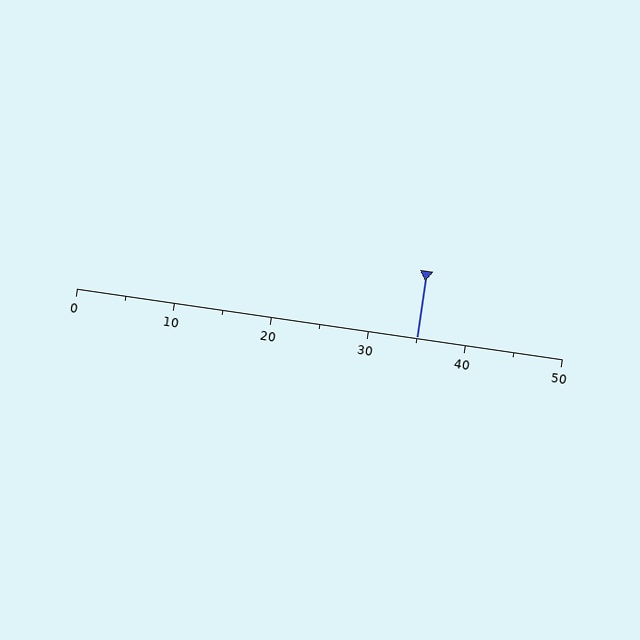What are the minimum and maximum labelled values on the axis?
The axis runs from 0 to 50.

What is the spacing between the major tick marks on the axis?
The major ticks are spaced 10 apart.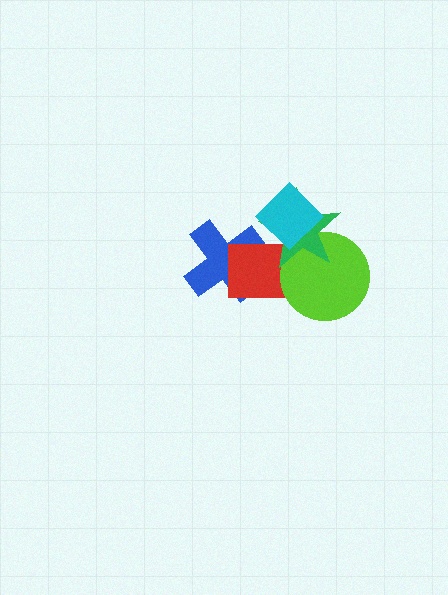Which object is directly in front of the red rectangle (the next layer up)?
The lime circle is directly in front of the red rectangle.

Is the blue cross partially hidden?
Yes, it is partially covered by another shape.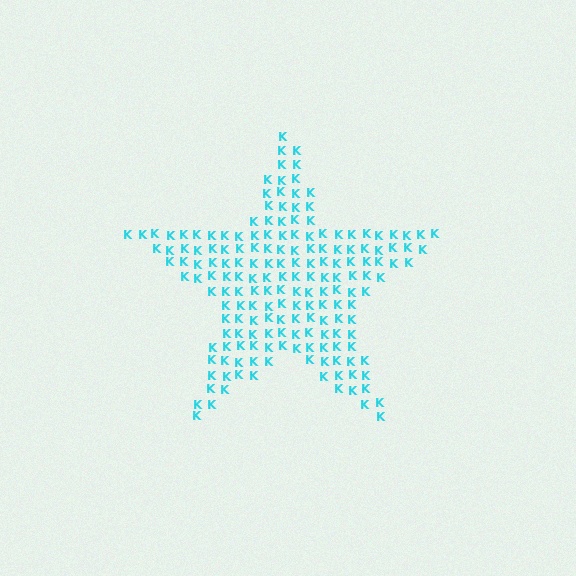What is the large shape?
The large shape is a star.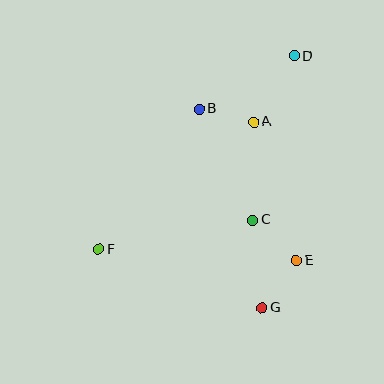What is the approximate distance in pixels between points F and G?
The distance between F and G is approximately 174 pixels.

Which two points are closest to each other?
Points A and B are closest to each other.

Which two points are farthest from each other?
Points D and F are farthest from each other.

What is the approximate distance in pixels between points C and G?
The distance between C and G is approximately 88 pixels.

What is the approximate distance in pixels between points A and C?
The distance between A and C is approximately 98 pixels.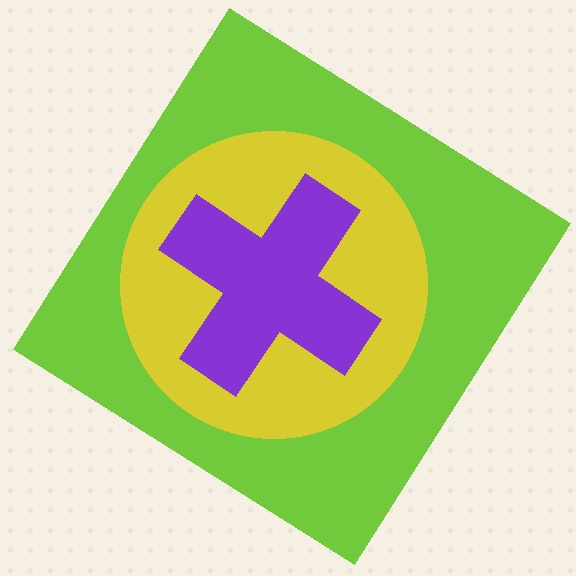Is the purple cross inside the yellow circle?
Yes.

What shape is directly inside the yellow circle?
The purple cross.